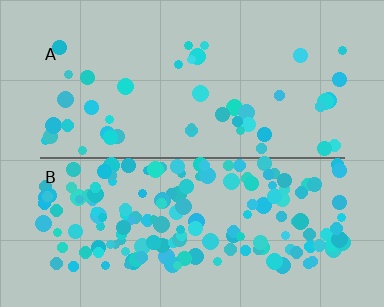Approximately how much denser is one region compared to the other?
Approximately 3.7× — region B over region A.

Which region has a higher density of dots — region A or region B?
B (the bottom).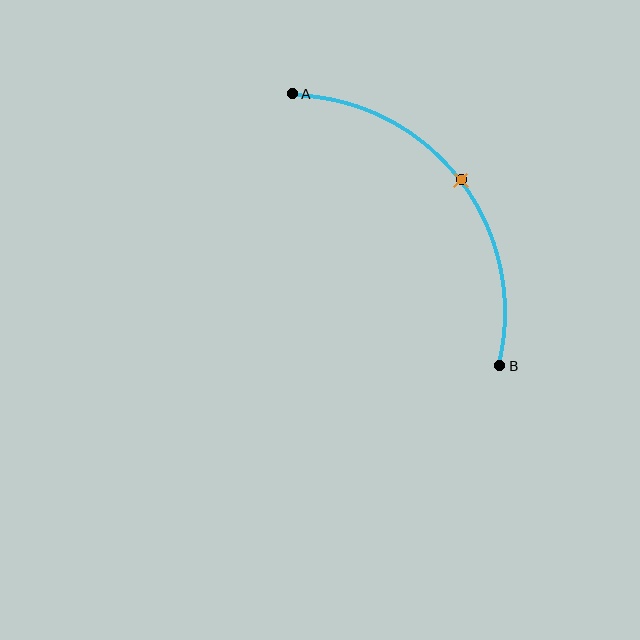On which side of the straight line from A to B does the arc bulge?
The arc bulges above and to the right of the straight line connecting A and B.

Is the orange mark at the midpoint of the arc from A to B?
Yes. The orange mark lies on the arc at equal arc-length from both A and B — it is the arc midpoint.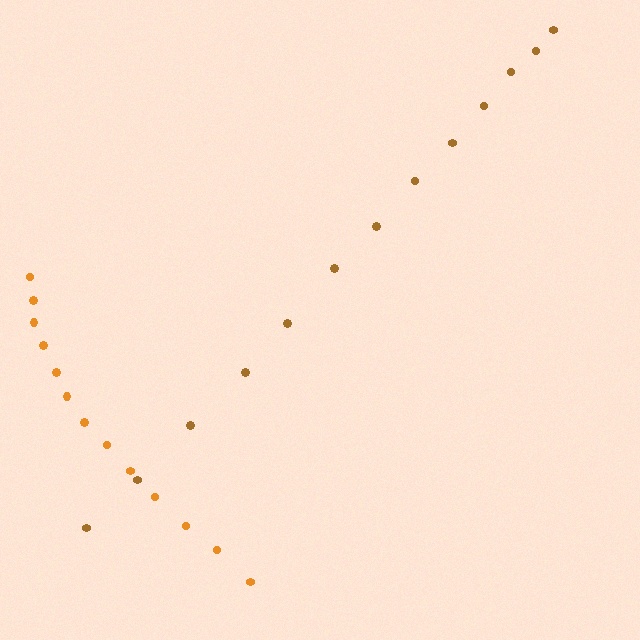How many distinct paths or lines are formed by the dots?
There are 2 distinct paths.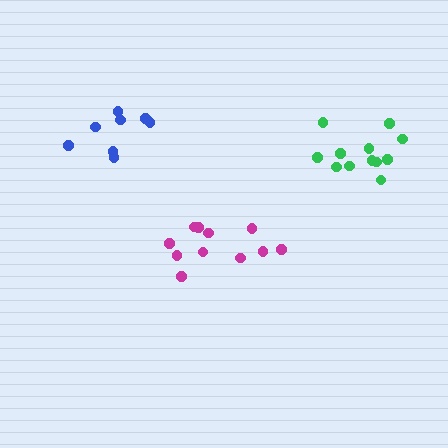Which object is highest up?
The blue cluster is topmost.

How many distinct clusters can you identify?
There are 3 distinct clusters.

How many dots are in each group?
Group 1: 8 dots, Group 2: 11 dots, Group 3: 12 dots (31 total).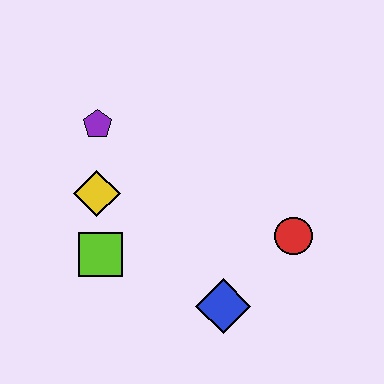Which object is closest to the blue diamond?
The red circle is closest to the blue diamond.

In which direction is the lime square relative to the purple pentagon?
The lime square is below the purple pentagon.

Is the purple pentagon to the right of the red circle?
No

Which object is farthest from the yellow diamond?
The red circle is farthest from the yellow diamond.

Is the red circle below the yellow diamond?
Yes